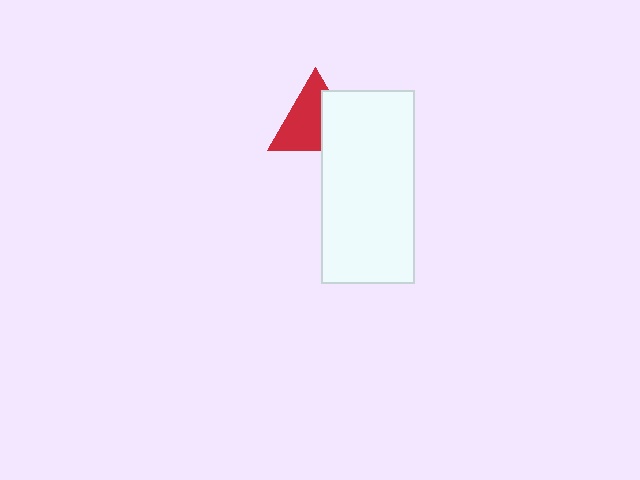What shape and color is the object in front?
The object in front is a white rectangle.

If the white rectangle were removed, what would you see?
You would see the complete red triangle.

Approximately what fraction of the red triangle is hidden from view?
Roughly 37% of the red triangle is hidden behind the white rectangle.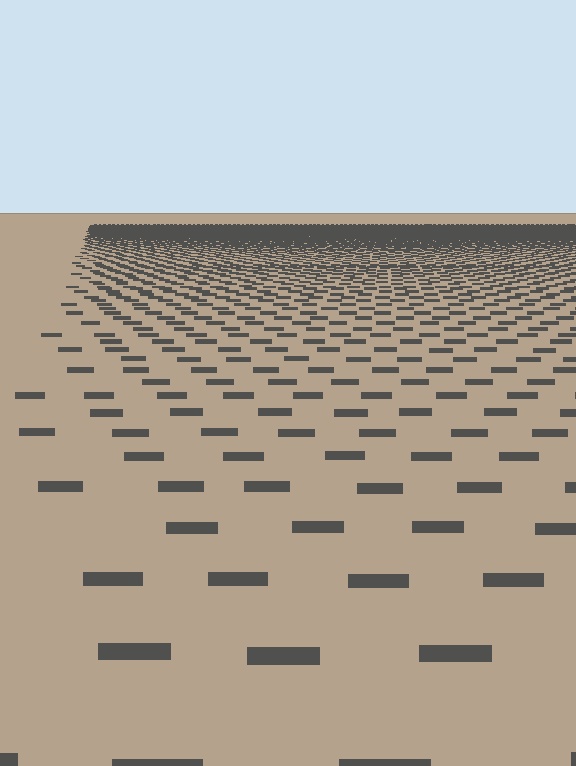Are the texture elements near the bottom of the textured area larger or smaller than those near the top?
Larger. Near the bottom, elements are closer to the viewer and appear at a bigger on-screen size.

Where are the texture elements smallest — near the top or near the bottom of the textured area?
Near the top.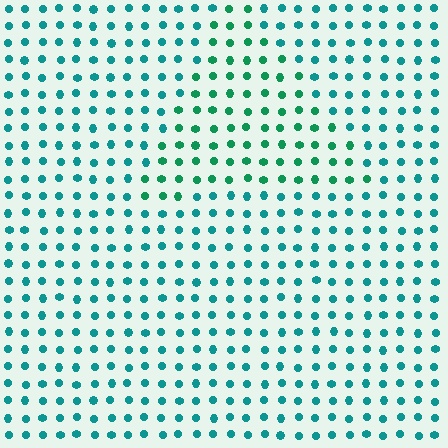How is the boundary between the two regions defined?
The boundary is defined purely by a slight shift in hue (about 27 degrees). Spacing, size, and orientation are identical on both sides.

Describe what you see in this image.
The image is filled with small teal elements in a uniform arrangement. A triangle-shaped region is visible where the elements are tinted to a slightly different hue, forming a subtle color boundary.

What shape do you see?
I see a triangle.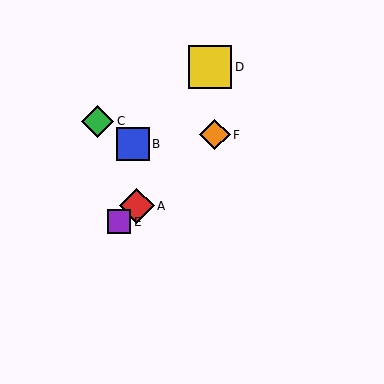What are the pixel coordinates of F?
Object F is at (215, 135).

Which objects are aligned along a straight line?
Objects A, E, F are aligned along a straight line.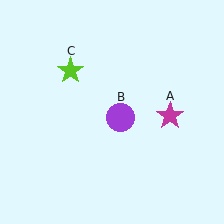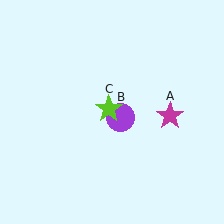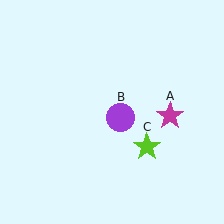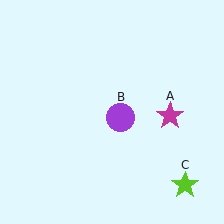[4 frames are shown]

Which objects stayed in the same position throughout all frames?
Magenta star (object A) and purple circle (object B) remained stationary.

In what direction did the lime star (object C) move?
The lime star (object C) moved down and to the right.